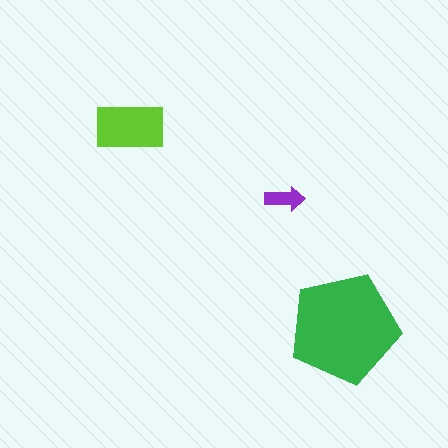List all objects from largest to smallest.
The green pentagon, the lime rectangle, the purple arrow.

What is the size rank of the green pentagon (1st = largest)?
1st.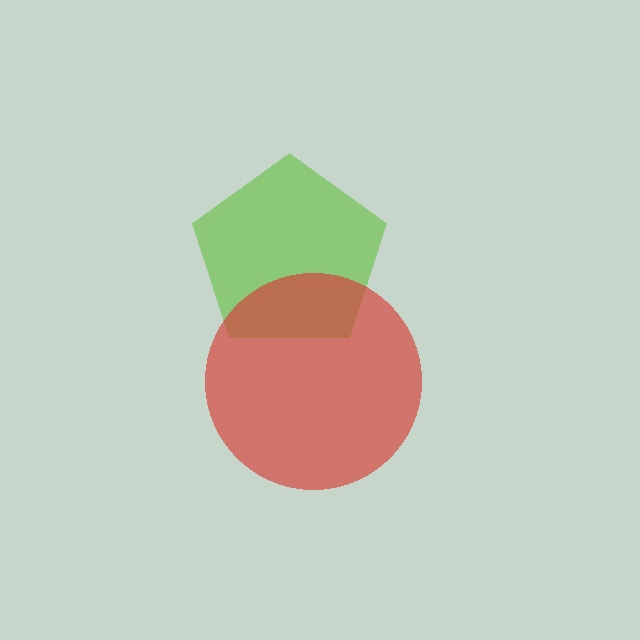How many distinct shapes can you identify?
There are 2 distinct shapes: a lime pentagon, a red circle.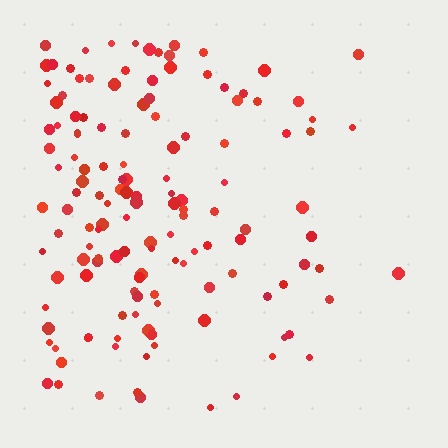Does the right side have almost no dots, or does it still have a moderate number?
Still a moderate number, just noticeably fewer than the left.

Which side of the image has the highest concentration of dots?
The left.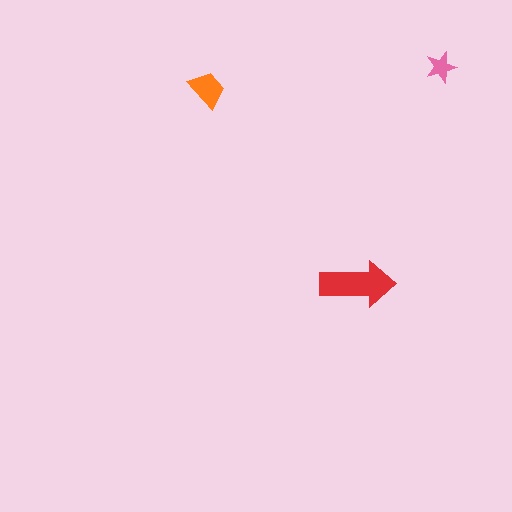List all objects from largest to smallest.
The red arrow, the orange trapezoid, the pink star.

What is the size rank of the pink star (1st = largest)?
3rd.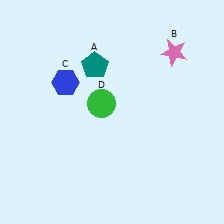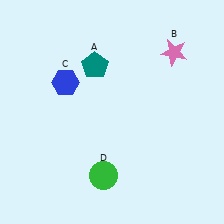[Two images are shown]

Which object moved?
The green circle (D) moved down.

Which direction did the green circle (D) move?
The green circle (D) moved down.